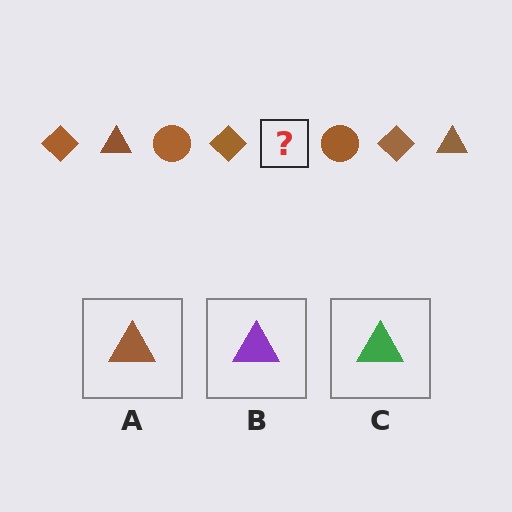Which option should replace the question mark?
Option A.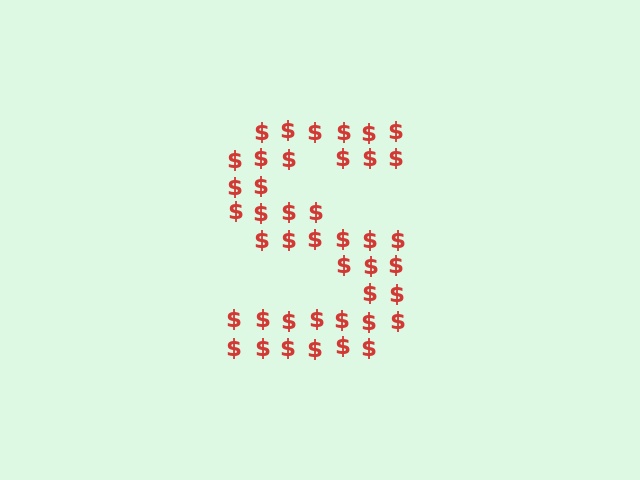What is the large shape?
The large shape is the letter S.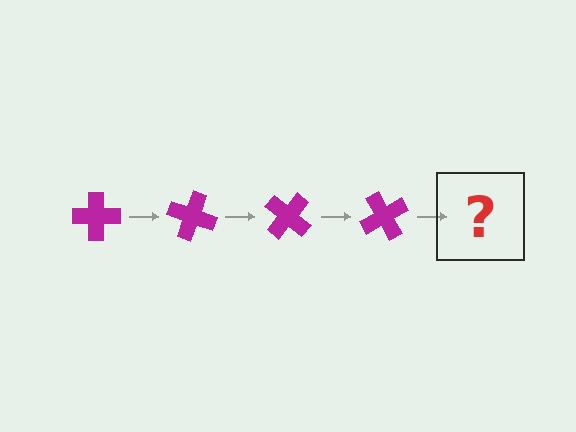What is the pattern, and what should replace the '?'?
The pattern is that the cross rotates 20 degrees each step. The '?' should be a magenta cross rotated 80 degrees.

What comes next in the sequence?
The next element should be a magenta cross rotated 80 degrees.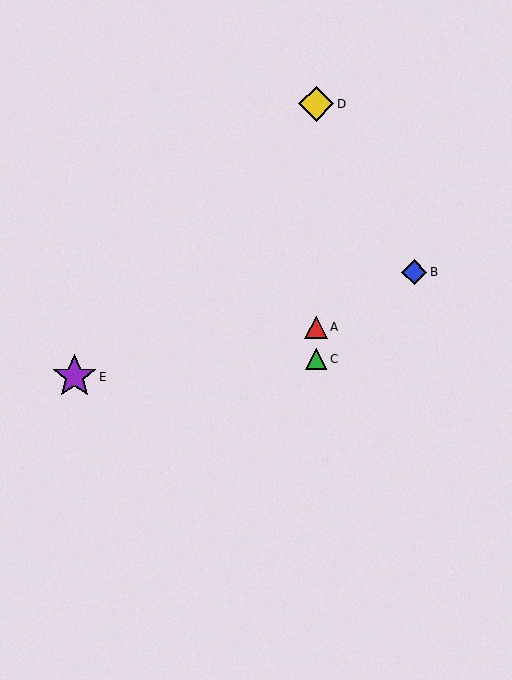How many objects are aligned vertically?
3 objects (A, C, D) are aligned vertically.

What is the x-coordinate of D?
Object D is at x≈316.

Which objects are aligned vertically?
Objects A, C, D are aligned vertically.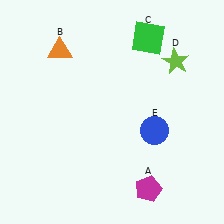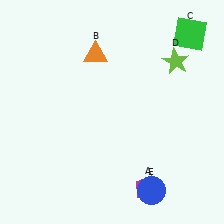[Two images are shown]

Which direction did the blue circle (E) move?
The blue circle (E) moved down.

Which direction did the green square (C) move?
The green square (C) moved right.